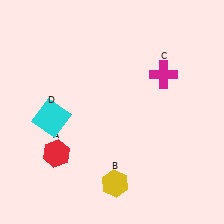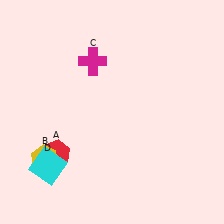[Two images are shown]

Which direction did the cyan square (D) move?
The cyan square (D) moved down.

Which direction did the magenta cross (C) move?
The magenta cross (C) moved left.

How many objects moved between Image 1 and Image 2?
3 objects moved between the two images.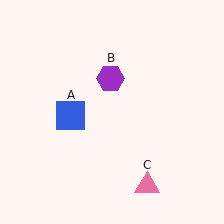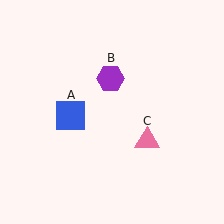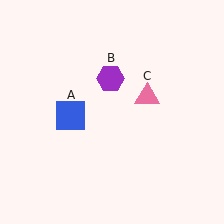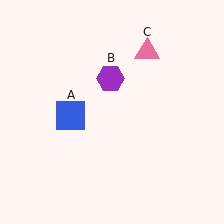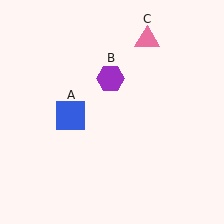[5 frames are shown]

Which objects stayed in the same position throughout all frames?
Blue square (object A) and purple hexagon (object B) remained stationary.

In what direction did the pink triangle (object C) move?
The pink triangle (object C) moved up.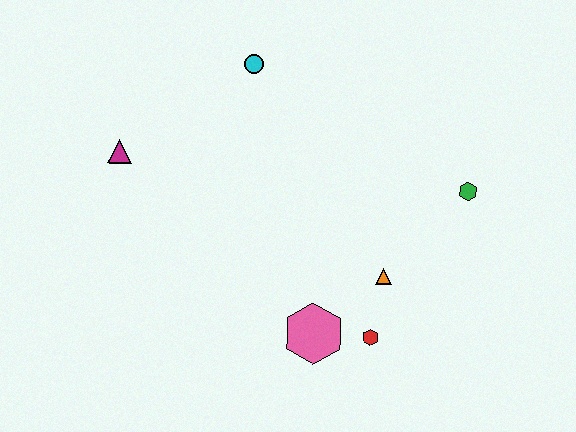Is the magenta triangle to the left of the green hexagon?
Yes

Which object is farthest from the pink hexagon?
The cyan circle is farthest from the pink hexagon.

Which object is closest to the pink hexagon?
The red hexagon is closest to the pink hexagon.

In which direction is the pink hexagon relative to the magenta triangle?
The pink hexagon is to the right of the magenta triangle.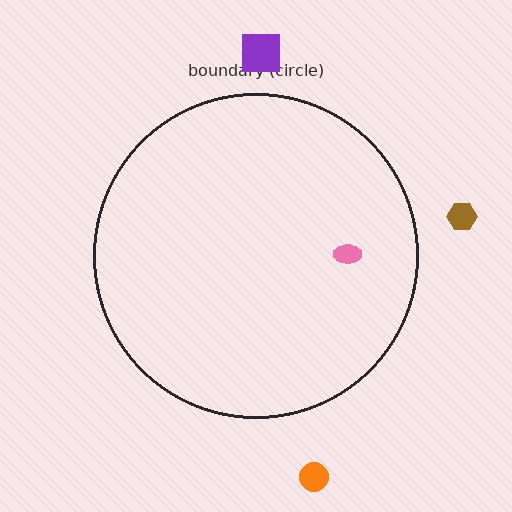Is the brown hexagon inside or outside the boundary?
Outside.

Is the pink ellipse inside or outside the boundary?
Inside.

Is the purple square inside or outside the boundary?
Outside.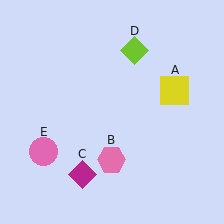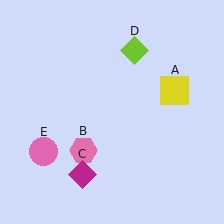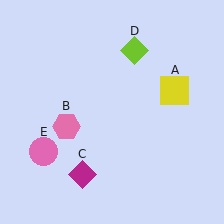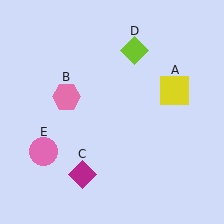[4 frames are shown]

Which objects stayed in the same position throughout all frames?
Yellow square (object A) and magenta diamond (object C) and lime diamond (object D) and pink circle (object E) remained stationary.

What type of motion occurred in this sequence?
The pink hexagon (object B) rotated clockwise around the center of the scene.